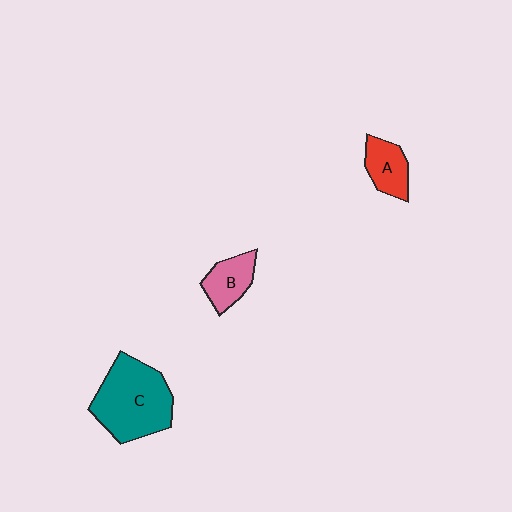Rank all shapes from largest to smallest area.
From largest to smallest: C (teal), B (pink), A (red).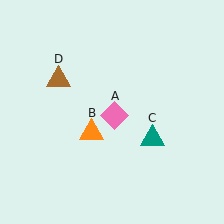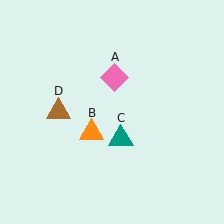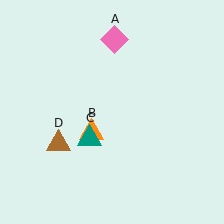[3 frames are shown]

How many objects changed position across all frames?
3 objects changed position: pink diamond (object A), teal triangle (object C), brown triangle (object D).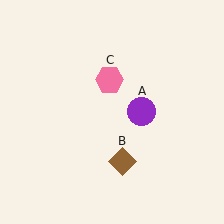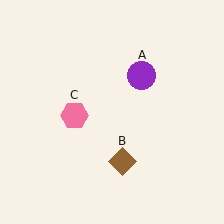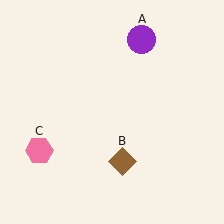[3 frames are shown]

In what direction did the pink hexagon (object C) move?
The pink hexagon (object C) moved down and to the left.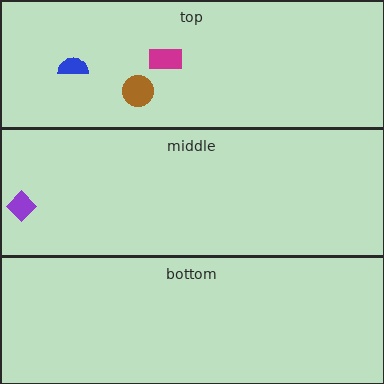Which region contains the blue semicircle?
The top region.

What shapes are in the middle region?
The purple diamond.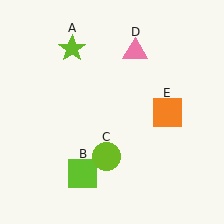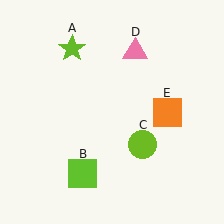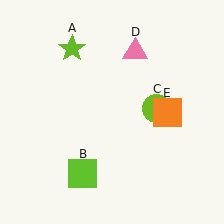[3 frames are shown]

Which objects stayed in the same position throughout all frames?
Lime star (object A) and lime square (object B) and pink triangle (object D) and orange square (object E) remained stationary.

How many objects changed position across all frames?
1 object changed position: lime circle (object C).